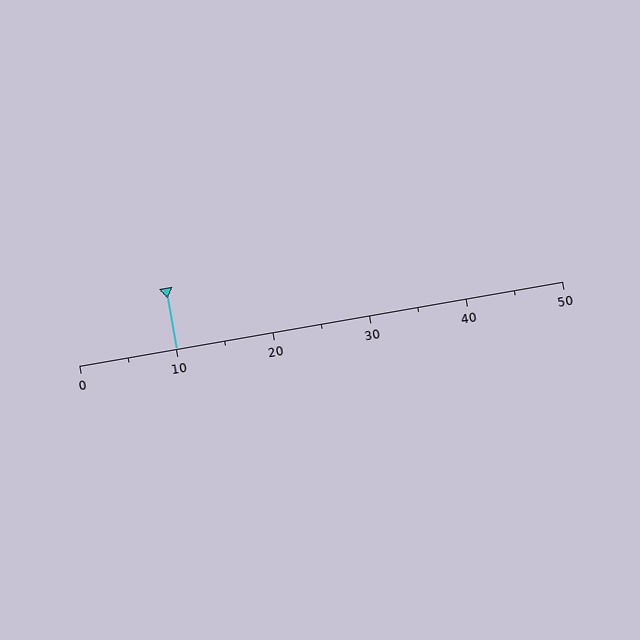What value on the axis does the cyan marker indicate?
The marker indicates approximately 10.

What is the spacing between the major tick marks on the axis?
The major ticks are spaced 10 apart.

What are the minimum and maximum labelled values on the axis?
The axis runs from 0 to 50.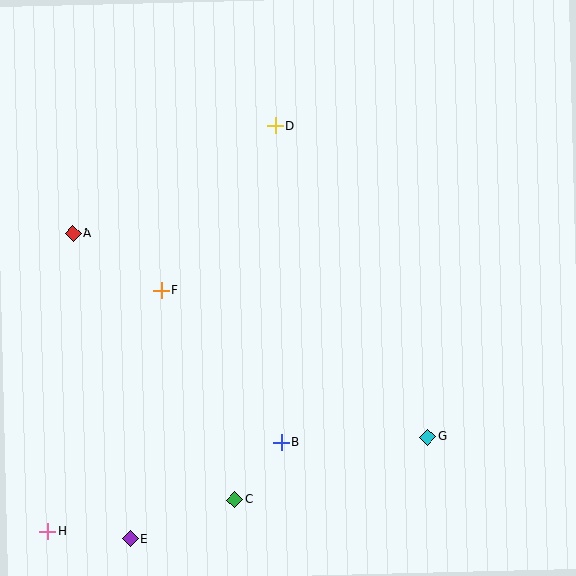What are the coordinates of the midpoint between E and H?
The midpoint between E and H is at (89, 535).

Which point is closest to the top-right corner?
Point D is closest to the top-right corner.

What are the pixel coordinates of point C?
Point C is at (235, 500).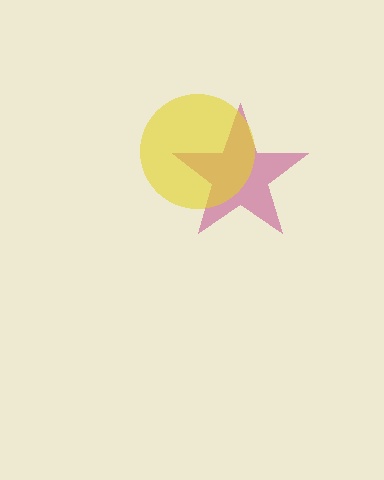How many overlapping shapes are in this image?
There are 2 overlapping shapes in the image.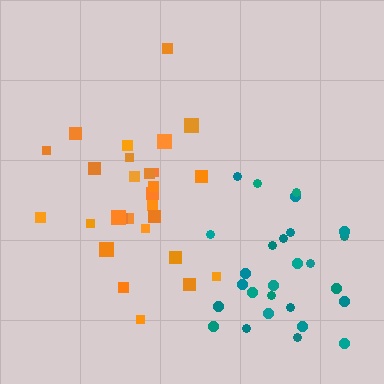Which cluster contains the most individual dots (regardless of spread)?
Orange (28).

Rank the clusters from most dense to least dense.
orange, teal.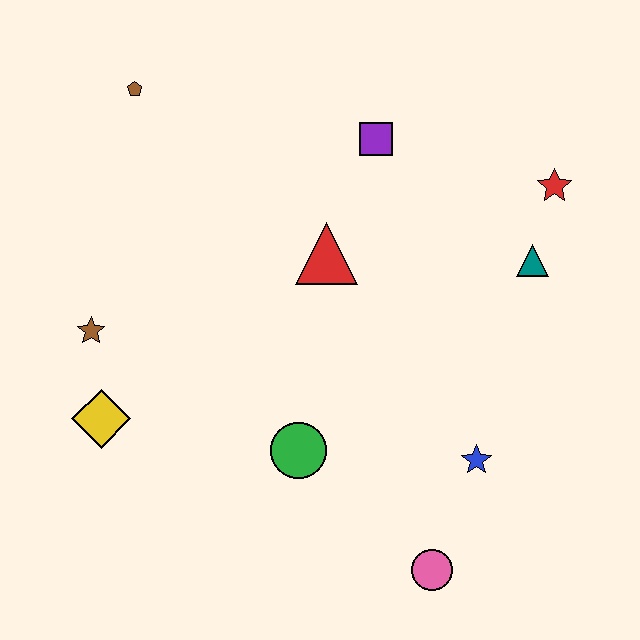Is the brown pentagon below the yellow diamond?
No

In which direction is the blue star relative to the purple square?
The blue star is below the purple square.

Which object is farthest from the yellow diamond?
The red star is farthest from the yellow diamond.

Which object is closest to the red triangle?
The purple square is closest to the red triangle.